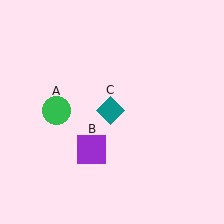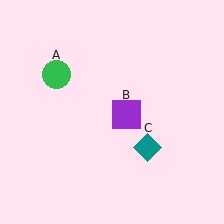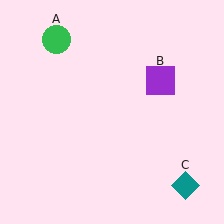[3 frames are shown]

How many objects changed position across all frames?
3 objects changed position: green circle (object A), purple square (object B), teal diamond (object C).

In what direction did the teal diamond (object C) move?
The teal diamond (object C) moved down and to the right.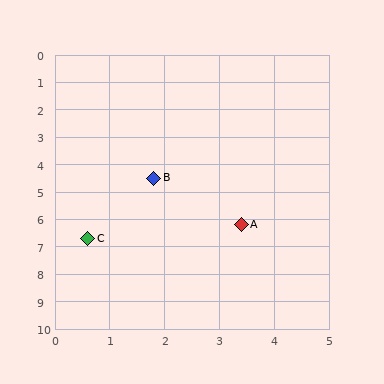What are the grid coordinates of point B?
Point B is at approximately (1.8, 4.5).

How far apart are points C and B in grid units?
Points C and B are about 2.5 grid units apart.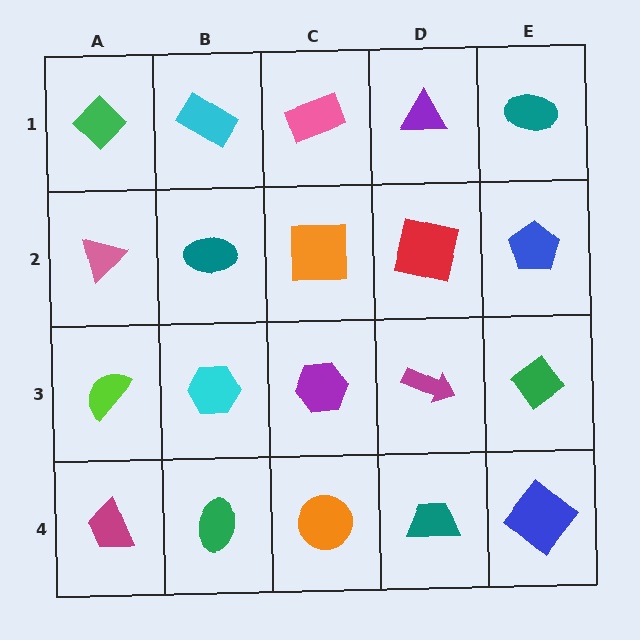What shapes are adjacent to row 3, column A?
A pink triangle (row 2, column A), a magenta trapezoid (row 4, column A), a cyan hexagon (row 3, column B).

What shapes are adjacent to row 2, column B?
A cyan rectangle (row 1, column B), a cyan hexagon (row 3, column B), a pink triangle (row 2, column A), an orange square (row 2, column C).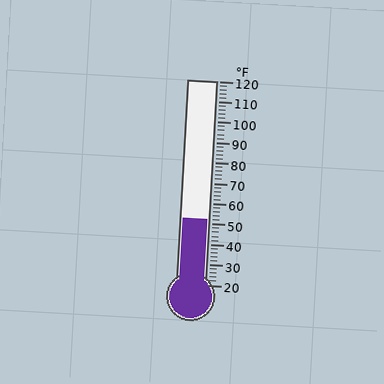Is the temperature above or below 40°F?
The temperature is above 40°F.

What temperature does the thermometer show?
The thermometer shows approximately 52°F.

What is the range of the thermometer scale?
The thermometer scale ranges from 20°F to 120°F.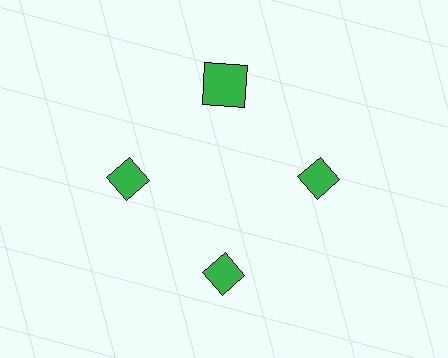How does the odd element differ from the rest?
It has a different shape: square instead of diamond.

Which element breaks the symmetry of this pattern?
The green square at roughly the 12 o'clock position breaks the symmetry. All other shapes are green diamonds.